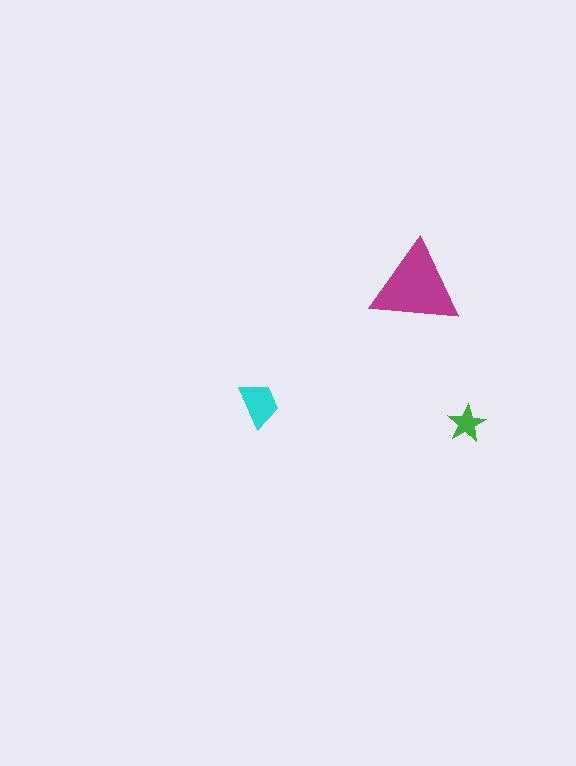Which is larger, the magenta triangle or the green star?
The magenta triangle.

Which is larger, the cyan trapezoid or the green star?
The cyan trapezoid.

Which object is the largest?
The magenta triangle.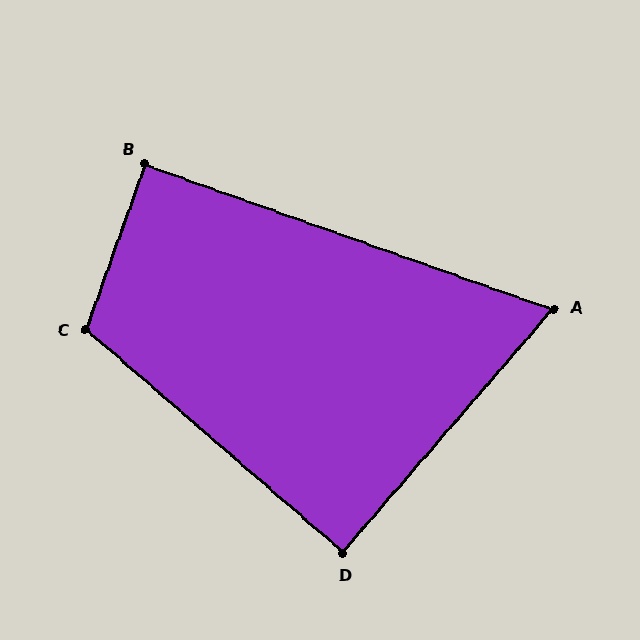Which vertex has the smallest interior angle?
A, at approximately 69 degrees.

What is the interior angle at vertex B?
Approximately 90 degrees (approximately right).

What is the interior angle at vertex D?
Approximately 90 degrees (approximately right).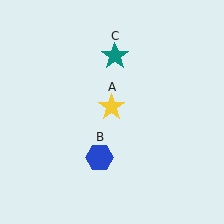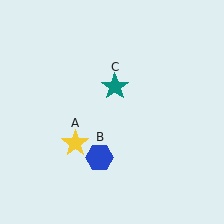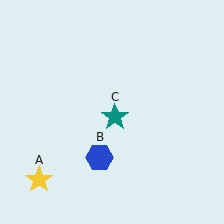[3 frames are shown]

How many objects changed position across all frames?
2 objects changed position: yellow star (object A), teal star (object C).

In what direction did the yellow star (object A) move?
The yellow star (object A) moved down and to the left.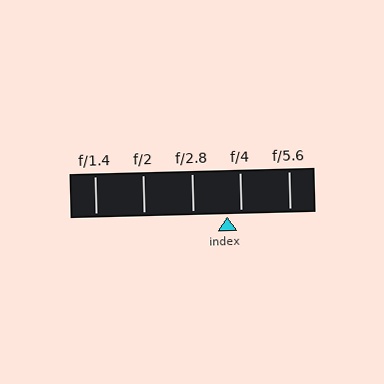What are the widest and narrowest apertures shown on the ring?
The widest aperture shown is f/1.4 and the narrowest is f/5.6.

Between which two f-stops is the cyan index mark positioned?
The index mark is between f/2.8 and f/4.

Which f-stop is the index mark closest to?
The index mark is closest to f/4.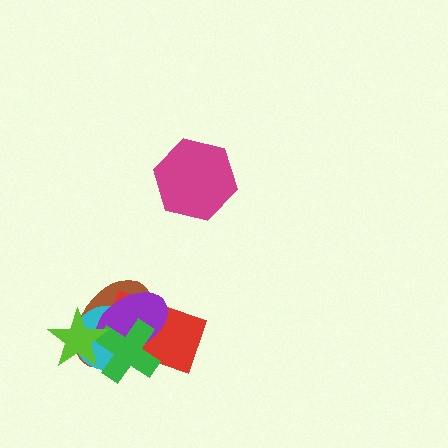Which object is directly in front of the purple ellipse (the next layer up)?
The green cross is directly in front of the purple ellipse.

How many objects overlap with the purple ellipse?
5 objects overlap with the purple ellipse.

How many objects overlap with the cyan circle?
5 objects overlap with the cyan circle.